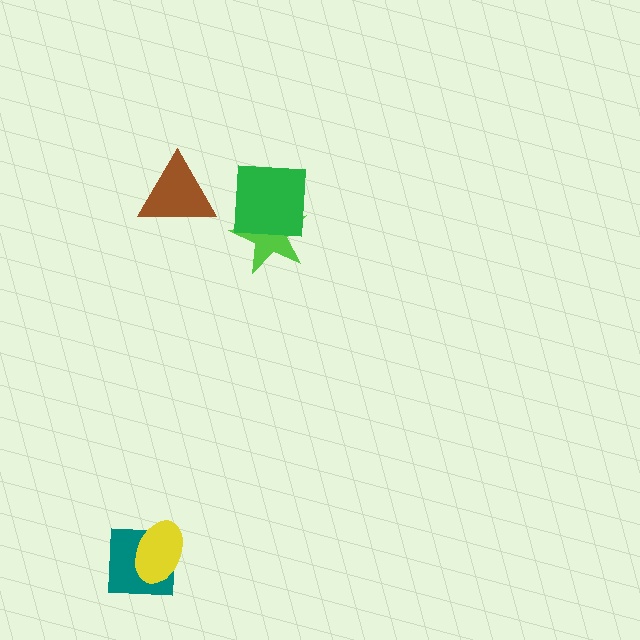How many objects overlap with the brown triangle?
0 objects overlap with the brown triangle.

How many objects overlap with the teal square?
1 object overlaps with the teal square.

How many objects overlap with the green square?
1 object overlaps with the green square.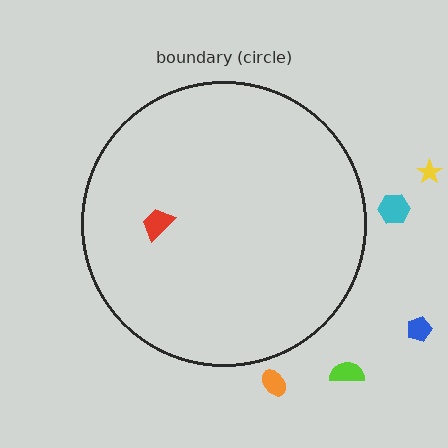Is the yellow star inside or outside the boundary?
Outside.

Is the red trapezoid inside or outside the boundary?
Inside.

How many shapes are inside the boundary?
1 inside, 5 outside.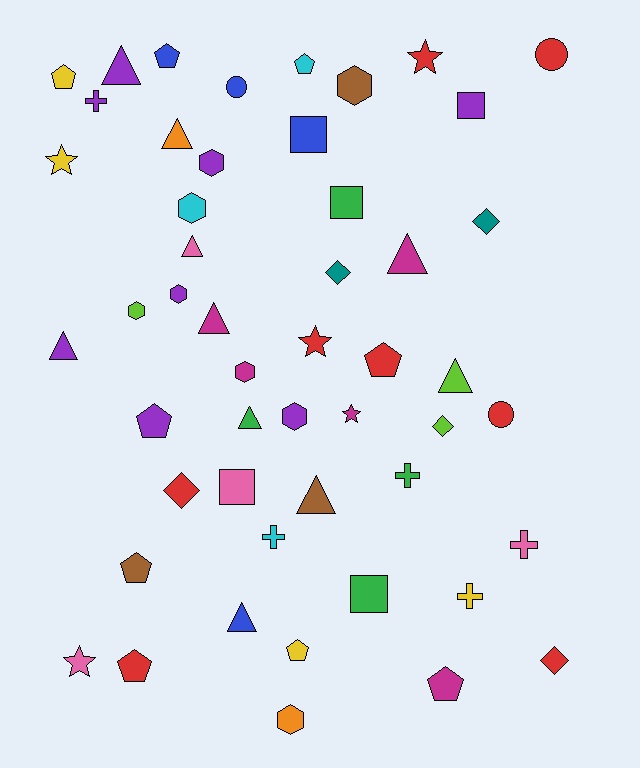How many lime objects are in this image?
There are 3 lime objects.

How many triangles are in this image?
There are 10 triangles.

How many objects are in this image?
There are 50 objects.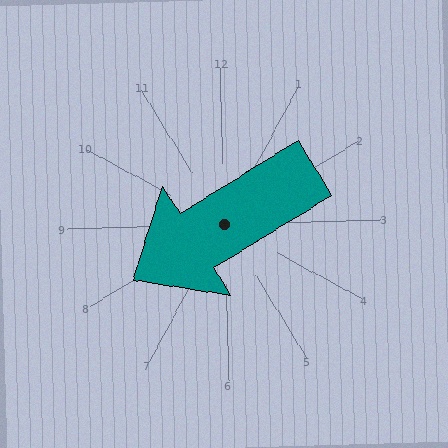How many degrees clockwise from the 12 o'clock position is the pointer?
Approximately 240 degrees.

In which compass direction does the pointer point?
Southwest.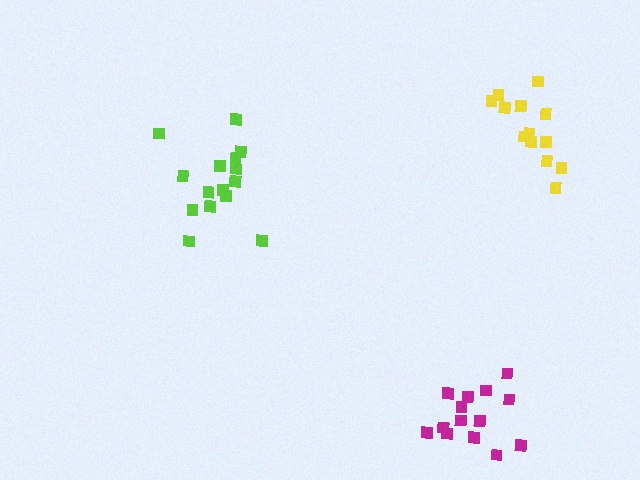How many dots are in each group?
Group 1: 15 dots, Group 2: 13 dots, Group 3: 14 dots (42 total).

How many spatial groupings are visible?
There are 3 spatial groupings.